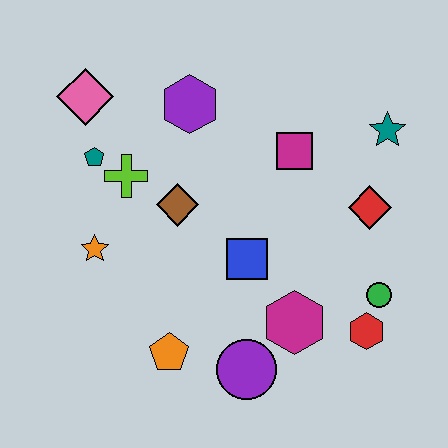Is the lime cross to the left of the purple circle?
Yes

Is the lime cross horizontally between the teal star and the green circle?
No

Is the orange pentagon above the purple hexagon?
No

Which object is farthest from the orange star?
The teal star is farthest from the orange star.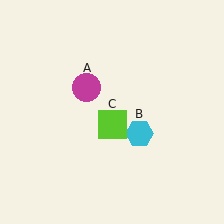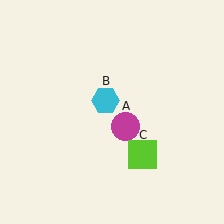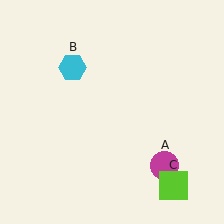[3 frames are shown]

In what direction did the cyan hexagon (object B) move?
The cyan hexagon (object B) moved up and to the left.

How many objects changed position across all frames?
3 objects changed position: magenta circle (object A), cyan hexagon (object B), lime square (object C).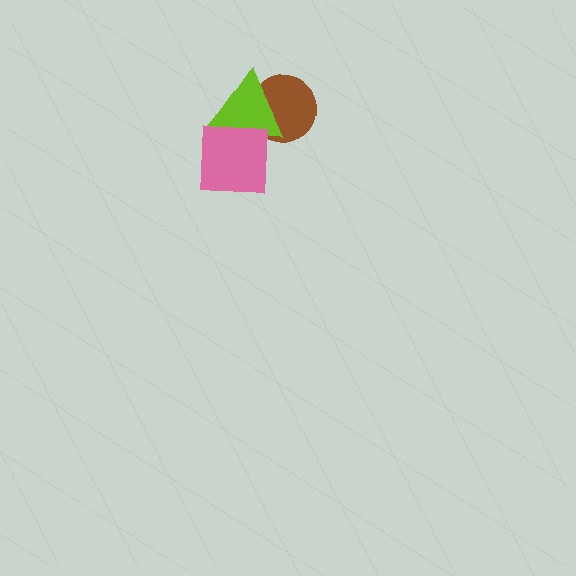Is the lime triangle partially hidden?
Yes, it is partially covered by another shape.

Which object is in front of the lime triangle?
The pink square is in front of the lime triangle.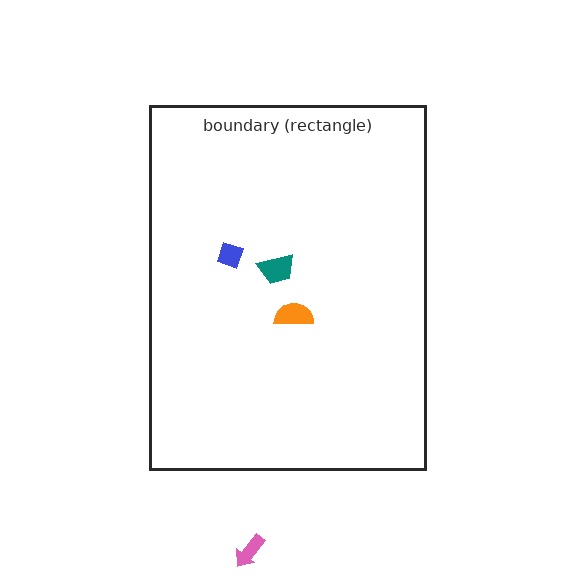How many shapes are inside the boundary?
3 inside, 1 outside.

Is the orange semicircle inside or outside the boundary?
Inside.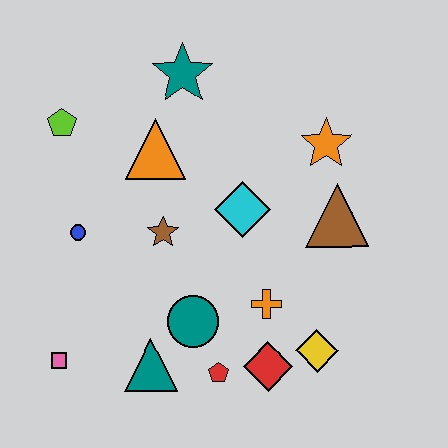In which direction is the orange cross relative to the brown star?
The orange cross is to the right of the brown star.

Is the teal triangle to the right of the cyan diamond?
No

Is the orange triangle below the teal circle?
No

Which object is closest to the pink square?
The teal triangle is closest to the pink square.